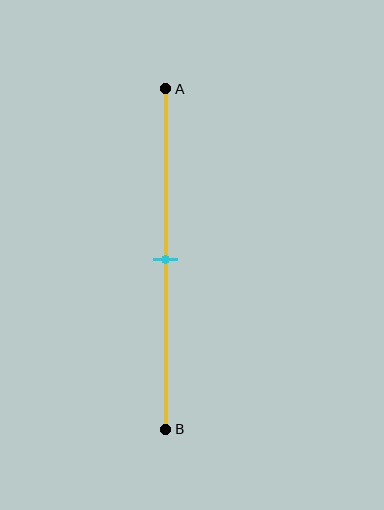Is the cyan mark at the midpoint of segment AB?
Yes, the mark is approximately at the midpoint.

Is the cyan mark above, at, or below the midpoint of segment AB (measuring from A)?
The cyan mark is approximately at the midpoint of segment AB.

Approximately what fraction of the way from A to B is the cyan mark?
The cyan mark is approximately 50% of the way from A to B.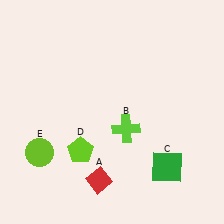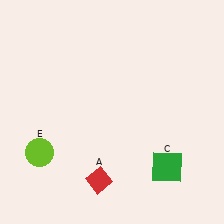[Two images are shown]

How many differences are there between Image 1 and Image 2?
There are 2 differences between the two images.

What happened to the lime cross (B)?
The lime cross (B) was removed in Image 2. It was in the bottom-right area of Image 1.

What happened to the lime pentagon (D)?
The lime pentagon (D) was removed in Image 2. It was in the bottom-left area of Image 1.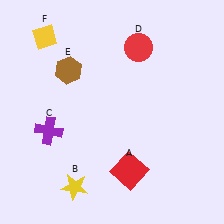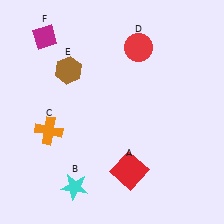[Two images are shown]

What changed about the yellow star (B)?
In Image 1, B is yellow. In Image 2, it changed to cyan.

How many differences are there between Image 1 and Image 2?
There are 3 differences between the two images.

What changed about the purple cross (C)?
In Image 1, C is purple. In Image 2, it changed to orange.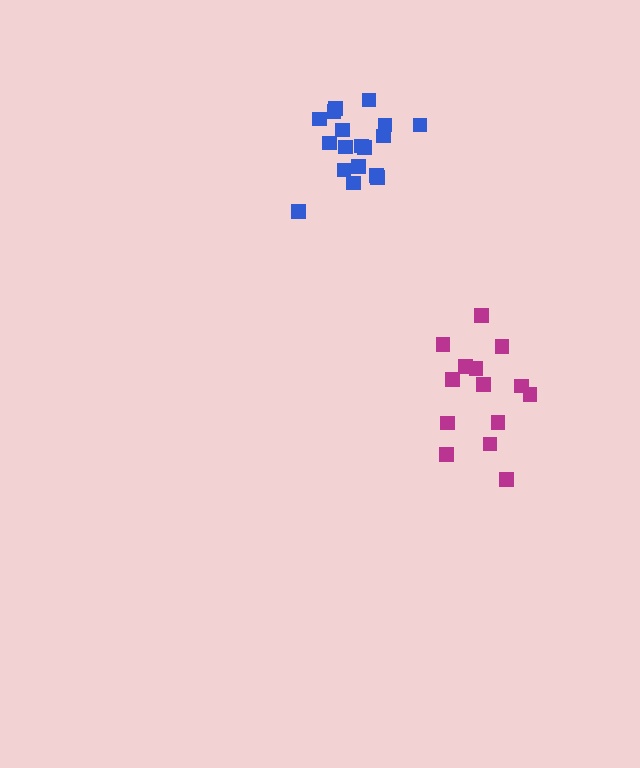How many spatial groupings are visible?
There are 2 spatial groupings.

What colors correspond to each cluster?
The clusters are colored: magenta, blue.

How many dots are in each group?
Group 1: 14 dots, Group 2: 18 dots (32 total).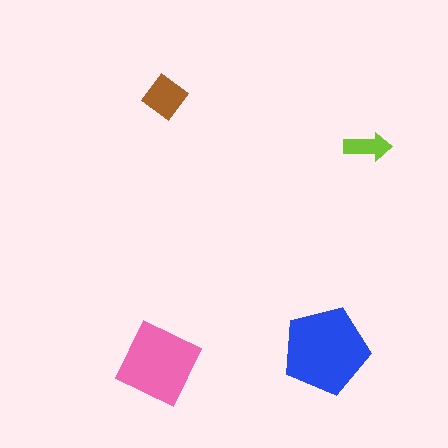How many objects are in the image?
There are 4 objects in the image.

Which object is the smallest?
The lime arrow.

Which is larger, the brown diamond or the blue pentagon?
The blue pentagon.